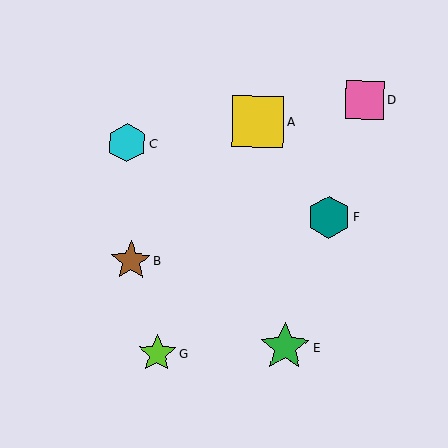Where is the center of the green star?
The center of the green star is at (285, 347).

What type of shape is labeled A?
Shape A is a yellow square.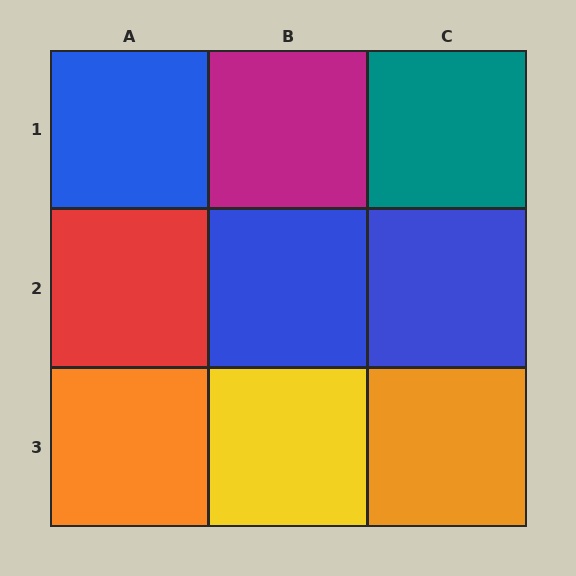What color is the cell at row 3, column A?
Orange.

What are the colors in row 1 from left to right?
Blue, magenta, teal.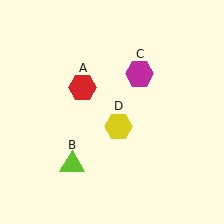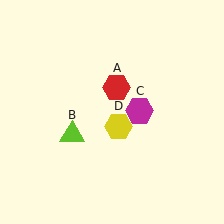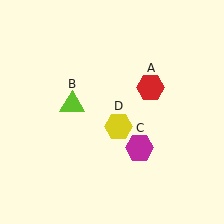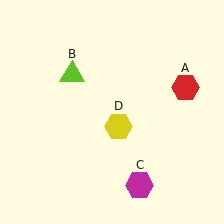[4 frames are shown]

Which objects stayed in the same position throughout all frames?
Yellow hexagon (object D) remained stationary.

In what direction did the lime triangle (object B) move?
The lime triangle (object B) moved up.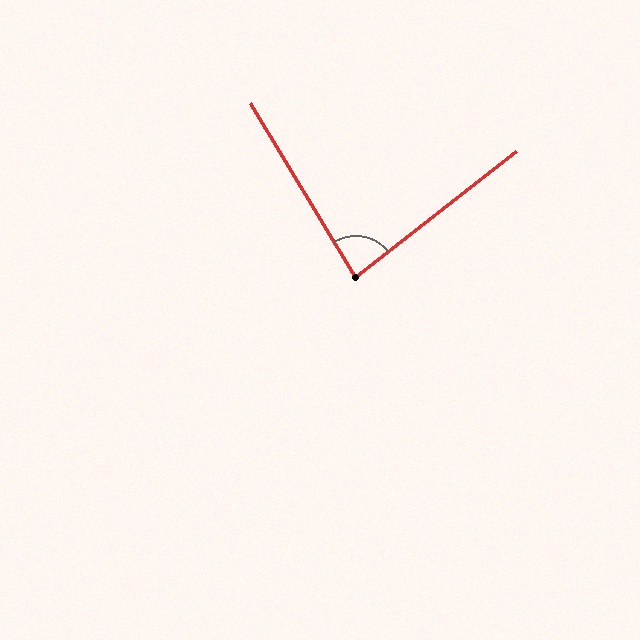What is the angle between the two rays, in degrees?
Approximately 83 degrees.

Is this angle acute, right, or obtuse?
It is acute.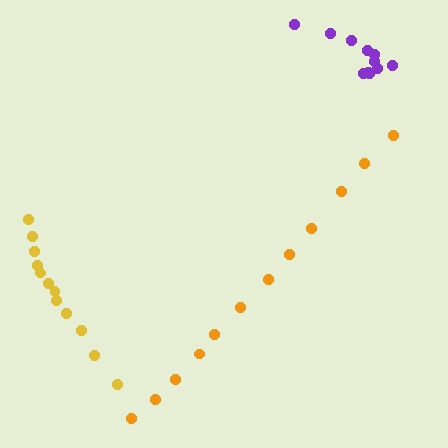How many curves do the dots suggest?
There are 3 distinct paths.